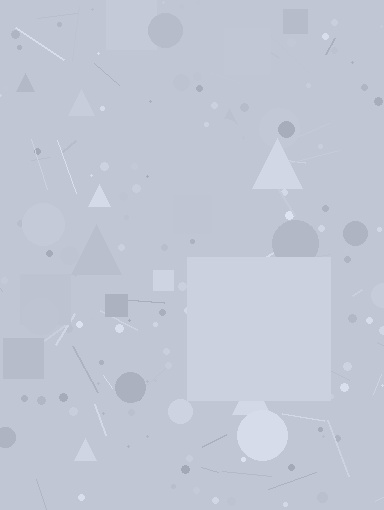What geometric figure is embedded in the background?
A square is embedded in the background.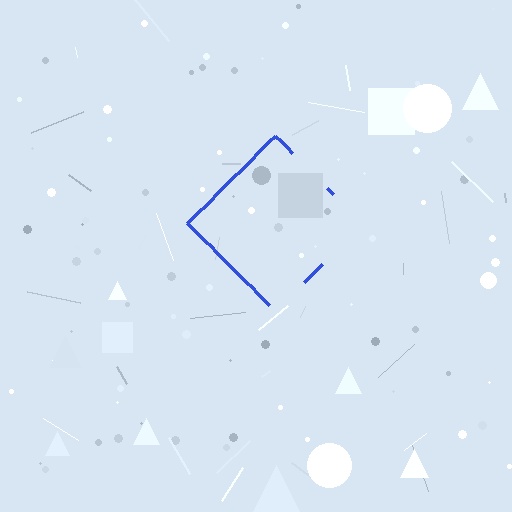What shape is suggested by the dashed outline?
The dashed outline suggests a diamond.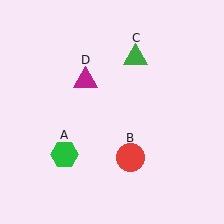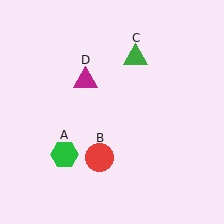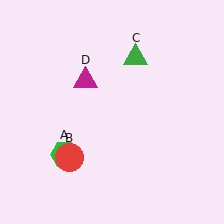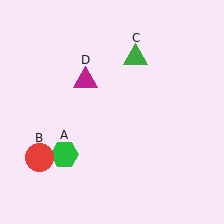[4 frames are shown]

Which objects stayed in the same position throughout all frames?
Green hexagon (object A) and green triangle (object C) and magenta triangle (object D) remained stationary.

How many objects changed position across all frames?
1 object changed position: red circle (object B).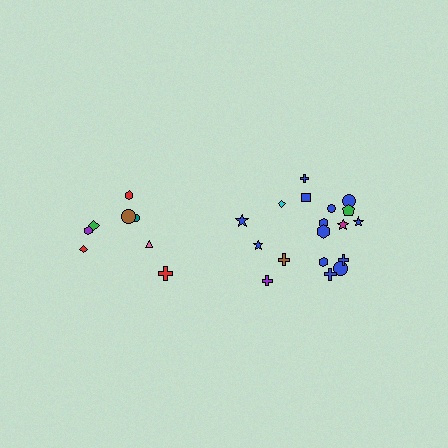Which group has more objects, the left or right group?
The right group.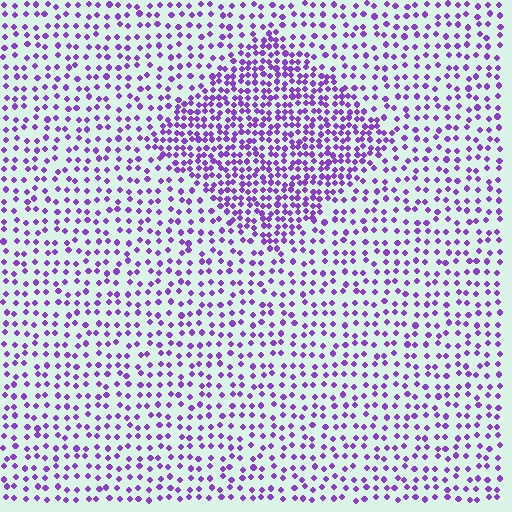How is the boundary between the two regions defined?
The boundary is defined by a change in element density (approximately 2.0x ratio). All elements are the same color, size, and shape.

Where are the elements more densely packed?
The elements are more densely packed inside the diamond boundary.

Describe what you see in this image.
The image contains small purple elements arranged at two different densities. A diamond-shaped region is visible where the elements are more densely packed than the surrounding area.